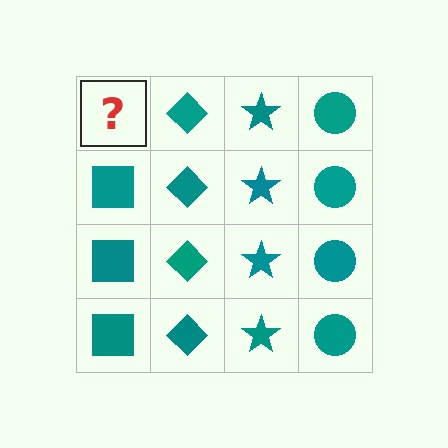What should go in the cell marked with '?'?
The missing cell should contain a teal square.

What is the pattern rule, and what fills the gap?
The rule is that each column has a consistent shape. The gap should be filled with a teal square.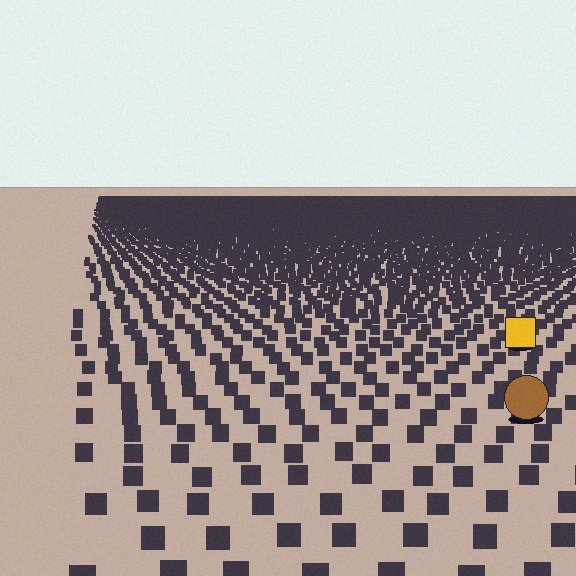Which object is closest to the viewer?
The brown circle is closest. The texture marks near it are larger and more spread out.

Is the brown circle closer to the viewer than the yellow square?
Yes. The brown circle is closer — you can tell from the texture gradient: the ground texture is coarser near it.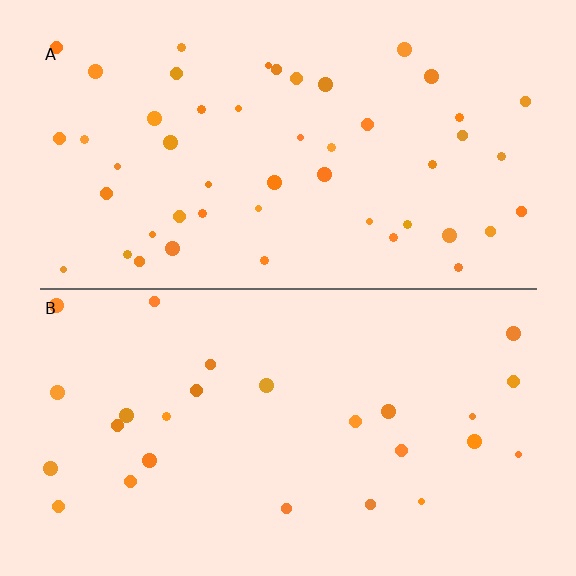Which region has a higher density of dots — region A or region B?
A (the top).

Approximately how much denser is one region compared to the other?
Approximately 1.9× — region A over region B.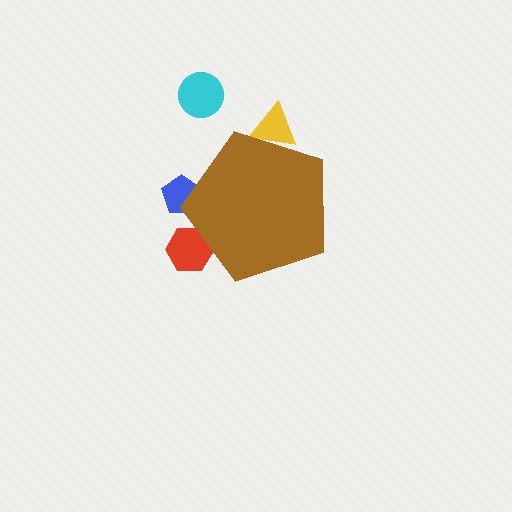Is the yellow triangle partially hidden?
Yes, the yellow triangle is partially hidden behind the brown pentagon.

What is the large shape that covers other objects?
A brown pentagon.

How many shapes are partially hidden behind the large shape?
3 shapes are partially hidden.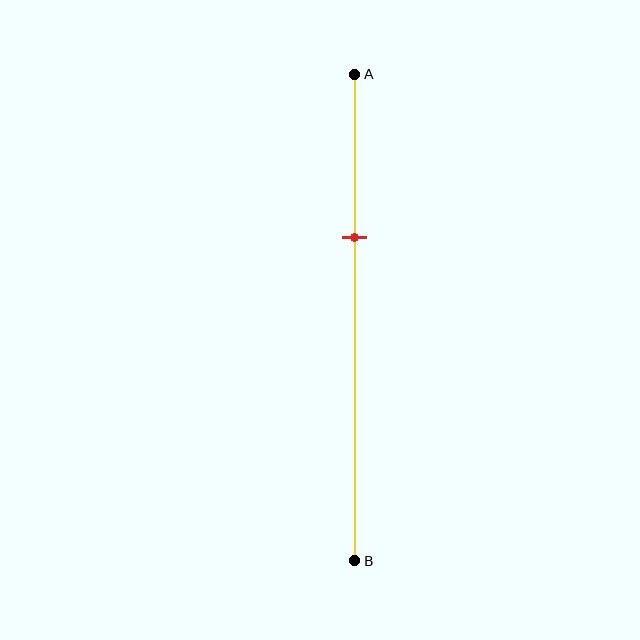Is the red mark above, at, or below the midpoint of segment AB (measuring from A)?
The red mark is above the midpoint of segment AB.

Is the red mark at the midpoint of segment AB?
No, the mark is at about 35% from A, not at the 50% midpoint.